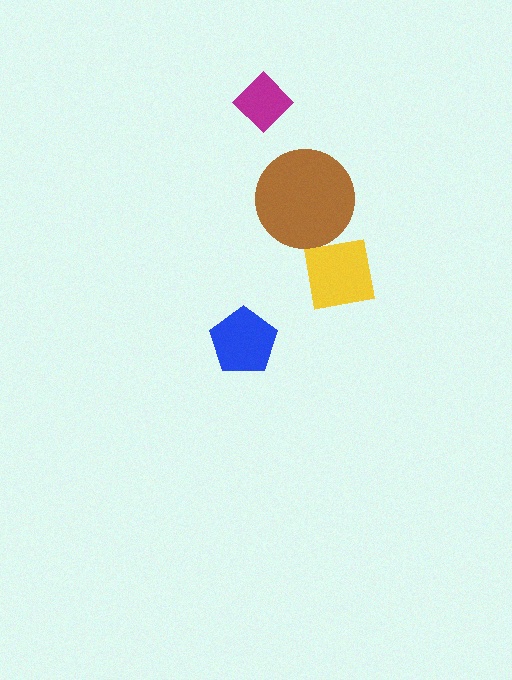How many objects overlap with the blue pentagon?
0 objects overlap with the blue pentagon.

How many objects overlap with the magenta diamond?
0 objects overlap with the magenta diamond.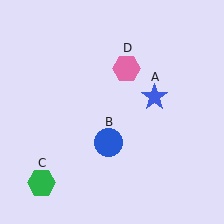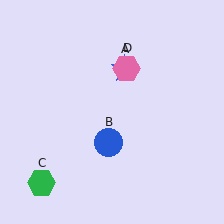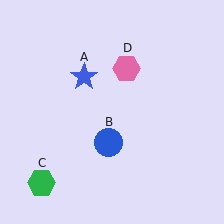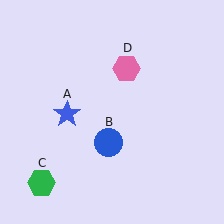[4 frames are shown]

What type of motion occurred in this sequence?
The blue star (object A) rotated counterclockwise around the center of the scene.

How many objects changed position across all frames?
1 object changed position: blue star (object A).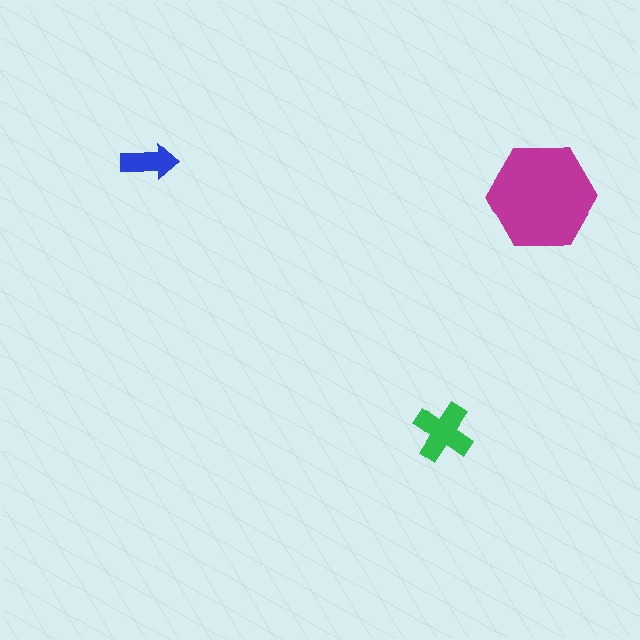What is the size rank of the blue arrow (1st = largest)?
3rd.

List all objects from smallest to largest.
The blue arrow, the green cross, the magenta hexagon.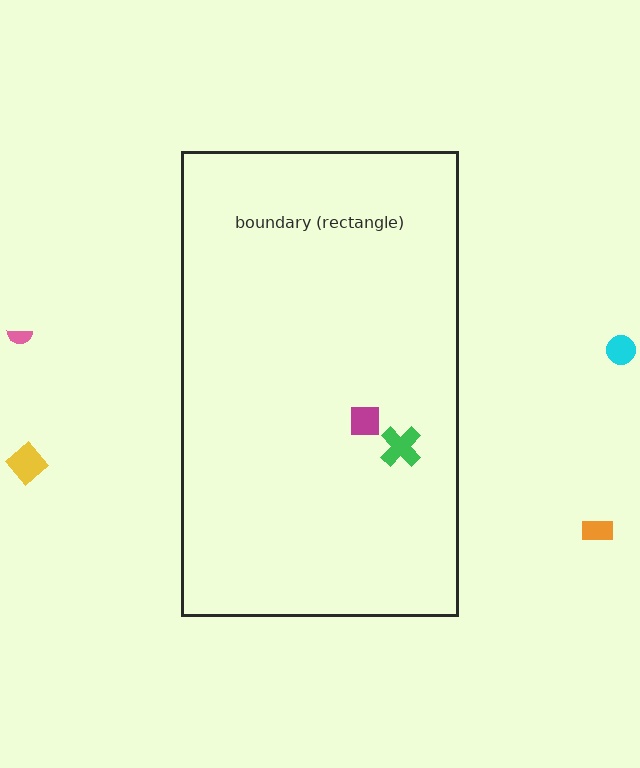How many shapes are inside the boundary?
2 inside, 4 outside.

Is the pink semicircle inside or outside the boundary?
Outside.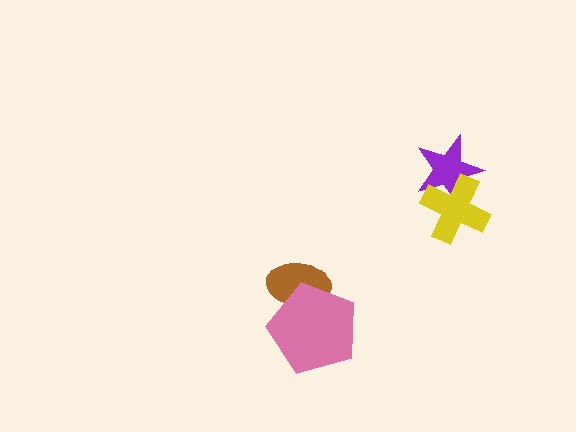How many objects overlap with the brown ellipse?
1 object overlaps with the brown ellipse.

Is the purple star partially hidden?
Yes, it is partially covered by another shape.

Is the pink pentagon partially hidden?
No, no other shape covers it.